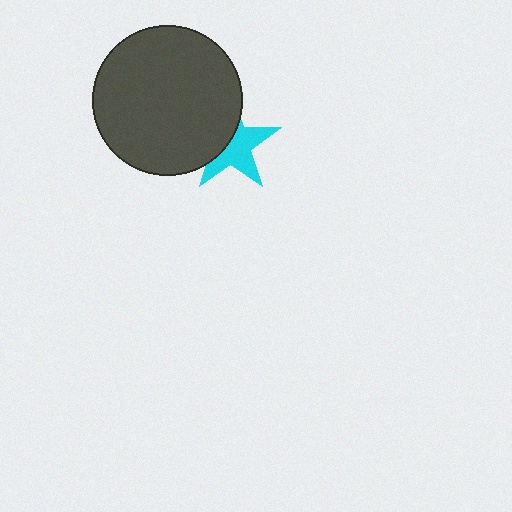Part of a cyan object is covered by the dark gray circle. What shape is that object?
It is a star.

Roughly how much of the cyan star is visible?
About half of it is visible (roughly 57%).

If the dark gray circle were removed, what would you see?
You would see the complete cyan star.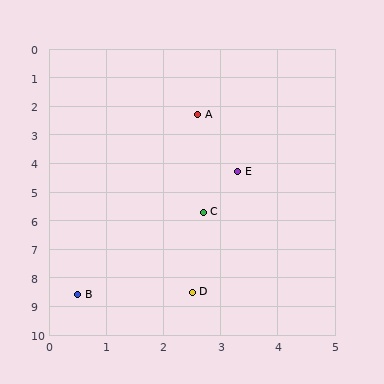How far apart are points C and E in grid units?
Points C and E are about 1.5 grid units apart.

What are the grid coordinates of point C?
Point C is at approximately (2.7, 5.7).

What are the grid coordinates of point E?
Point E is at approximately (3.3, 4.3).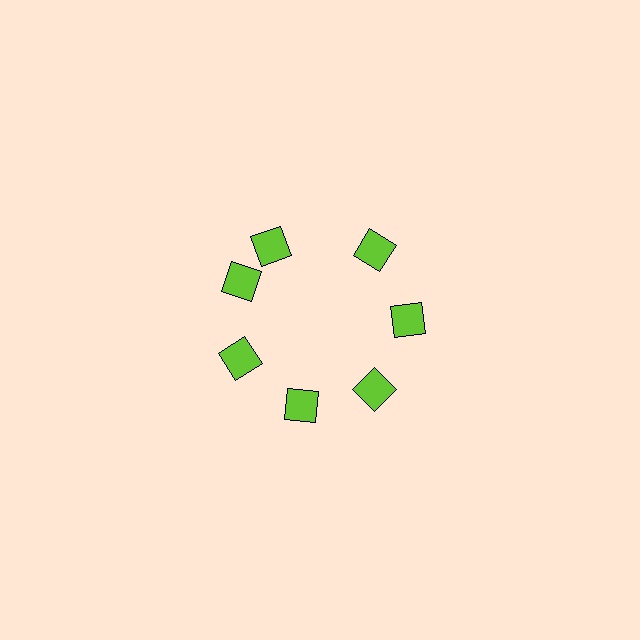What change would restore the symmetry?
The symmetry would be restored by rotating it back into even spacing with its neighbors so that all 7 diamonds sit at equal angles and equal distance from the center.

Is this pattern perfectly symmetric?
No. The 7 lime diamonds are arranged in a ring, but one element near the 12 o'clock position is rotated out of alignment along the ring, breaking the 7-fold rotational symmetry.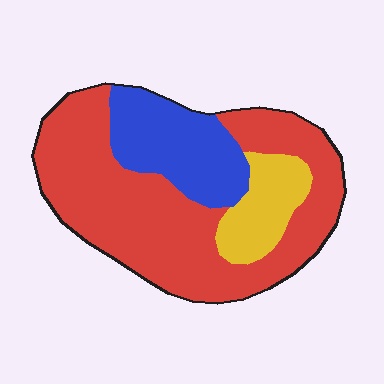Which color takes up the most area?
Red, at roughly 65%.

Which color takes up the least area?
Yellow, at roughly 15%.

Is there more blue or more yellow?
Blue.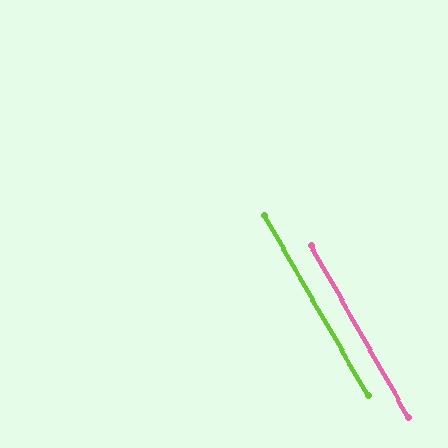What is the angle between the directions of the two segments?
Approximately 0 degrees.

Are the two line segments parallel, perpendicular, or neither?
Parallel — their directions differ by only 0.2°.